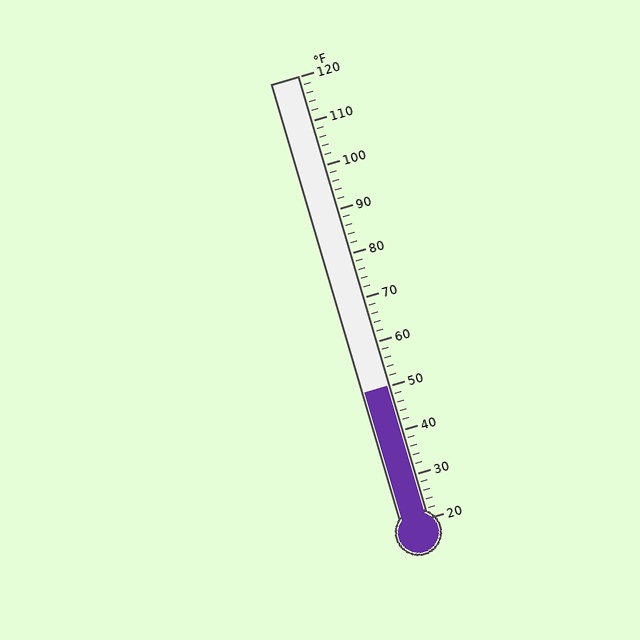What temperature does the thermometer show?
The thermometer shows approximately 50°F.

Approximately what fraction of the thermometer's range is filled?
The thermometer is filled to approximately 30% of its range.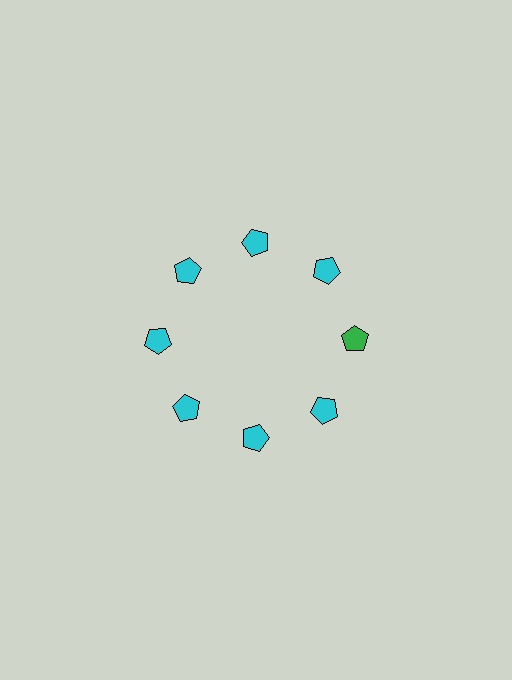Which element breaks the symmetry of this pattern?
The green pentagon at roughly the 3 o'clock position breaks the symmetry. All other shapes are cyan pentagons.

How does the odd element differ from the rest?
It has a different color: green instead of cyan.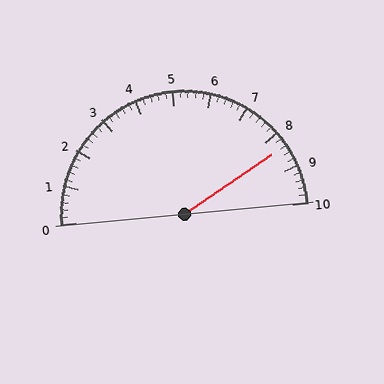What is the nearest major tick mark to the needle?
The nearest major tick mark is 8.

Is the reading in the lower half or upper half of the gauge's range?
The reading is in the upper half of the range (0 to 10).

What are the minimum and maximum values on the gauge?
The gauge ranges from 0 to 10.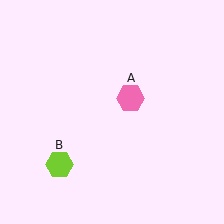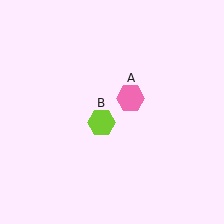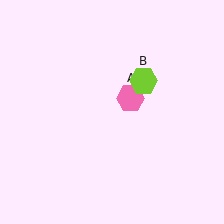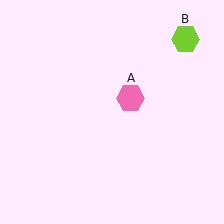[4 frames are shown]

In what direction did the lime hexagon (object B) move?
The lime hexagon (object B) moved up and to the right.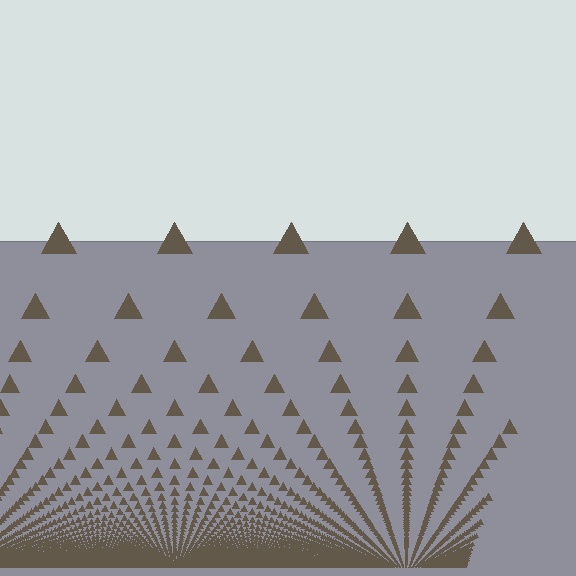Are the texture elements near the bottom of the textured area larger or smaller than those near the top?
Smaller. The gradient is inverted — elements near the bottom are smaller and denser.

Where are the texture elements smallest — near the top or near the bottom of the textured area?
Near the bottom.